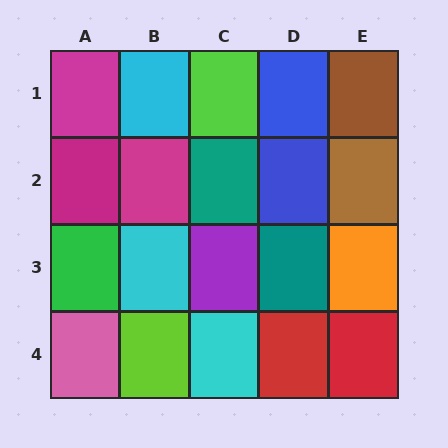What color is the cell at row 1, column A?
Magenta.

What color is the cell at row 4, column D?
Red.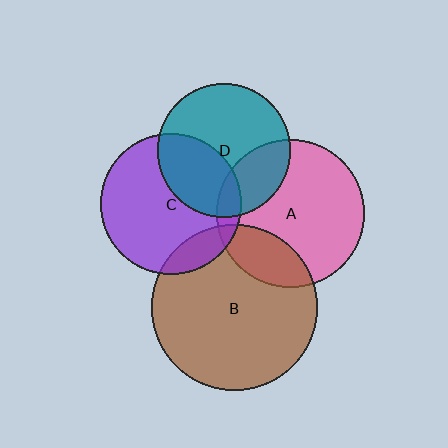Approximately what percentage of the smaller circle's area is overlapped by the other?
Approximately 35%.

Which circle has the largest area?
Circle B (brown).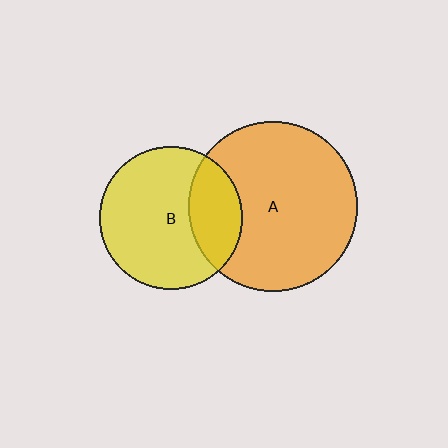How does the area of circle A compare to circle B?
Approximately 1.4 times.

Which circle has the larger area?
Circle A (orange).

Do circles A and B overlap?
Yes.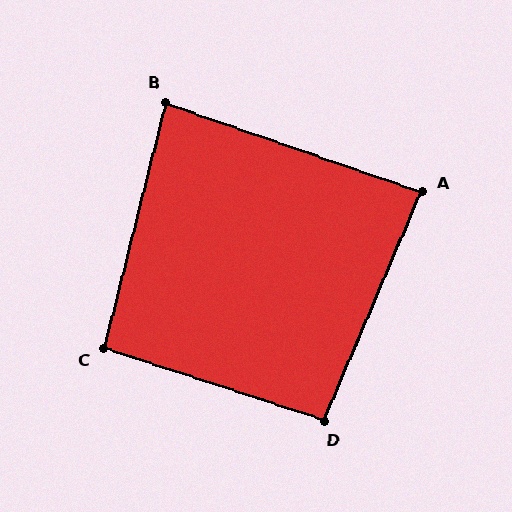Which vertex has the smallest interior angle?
B, at approximately 85 degrees.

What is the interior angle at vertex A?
Approximately 86 degrees (approximately right).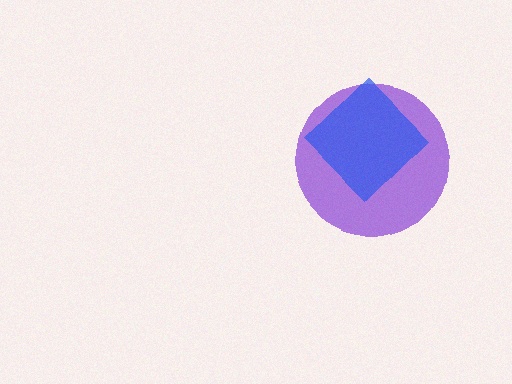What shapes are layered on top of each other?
The layered shapes are: a purple circle, a blue diamond.